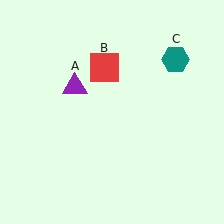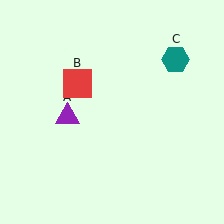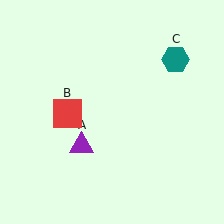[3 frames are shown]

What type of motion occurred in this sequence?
The purple triangle (object A), red square (object B) rotated counterclockwise around the center of the scene.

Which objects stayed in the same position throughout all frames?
Teal hexagon (object C) remained stationary.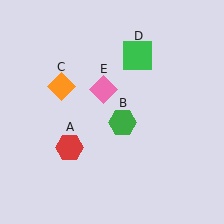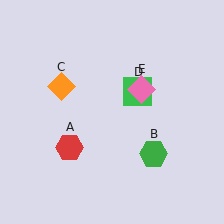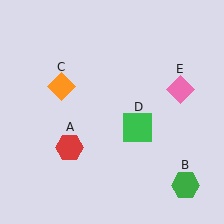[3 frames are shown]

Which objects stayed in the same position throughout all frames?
Red hexagon (object A) and orange diamond (object C) remained stationary.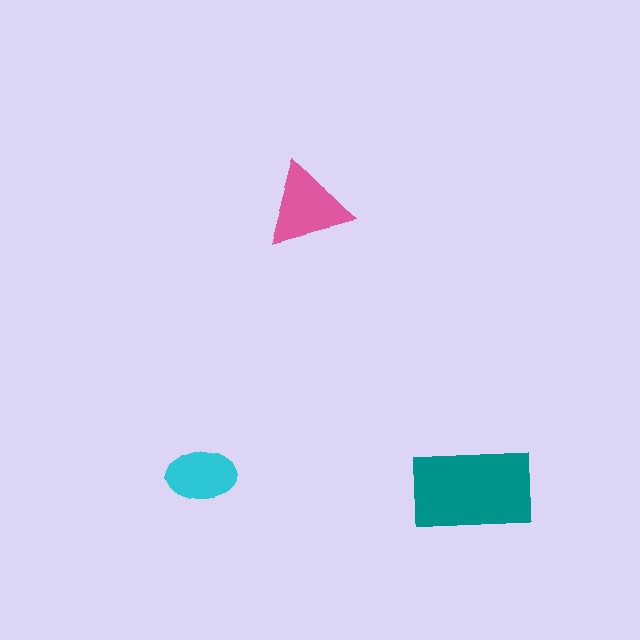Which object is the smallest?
The cyan ellipse.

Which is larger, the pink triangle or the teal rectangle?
The teal rectangle.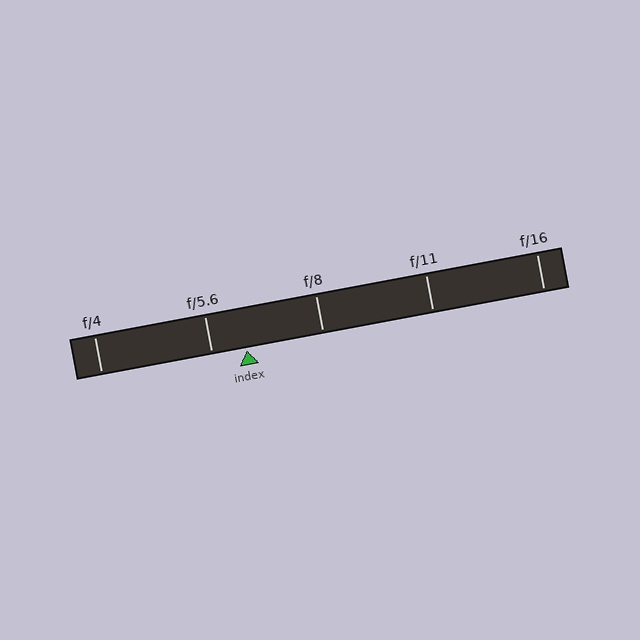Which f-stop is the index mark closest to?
The index mark is closest to f/5.6.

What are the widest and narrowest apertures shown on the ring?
The widest aperture shown is f/4 and the narrowest is f/16.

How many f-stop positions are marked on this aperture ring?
There are 5 f-stop positions marked.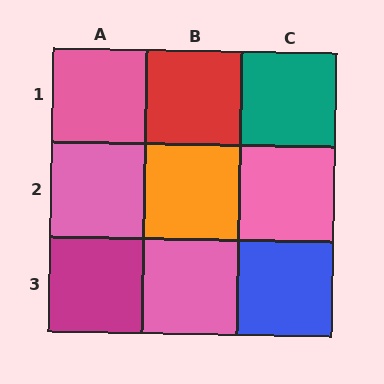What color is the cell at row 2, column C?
Pink.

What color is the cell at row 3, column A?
Magenta.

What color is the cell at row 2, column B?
Orange.